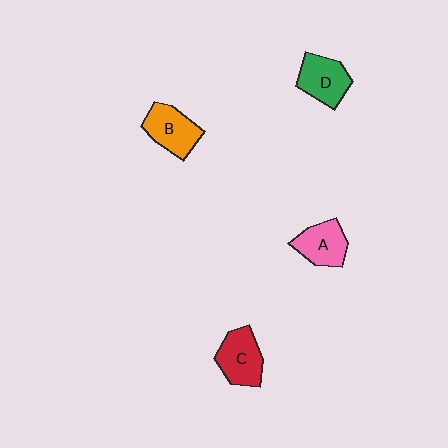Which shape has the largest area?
Shape C (red).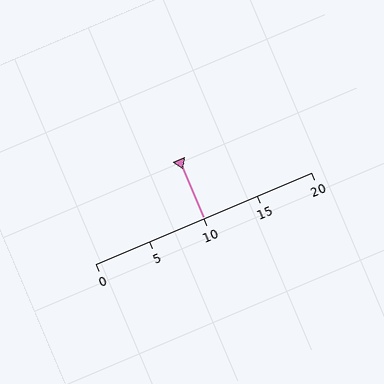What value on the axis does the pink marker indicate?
The marker indicates approximately 10.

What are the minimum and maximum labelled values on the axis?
The axis runs from 0 to 20.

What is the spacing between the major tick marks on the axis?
The major ticks are spaced 5 apart.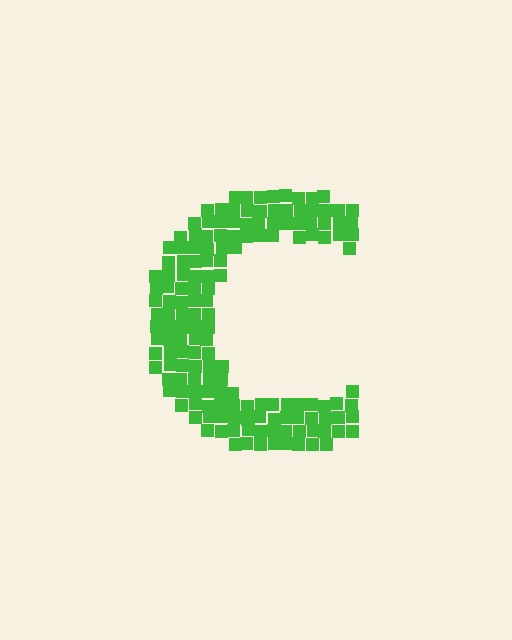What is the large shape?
The large shape is the letter C.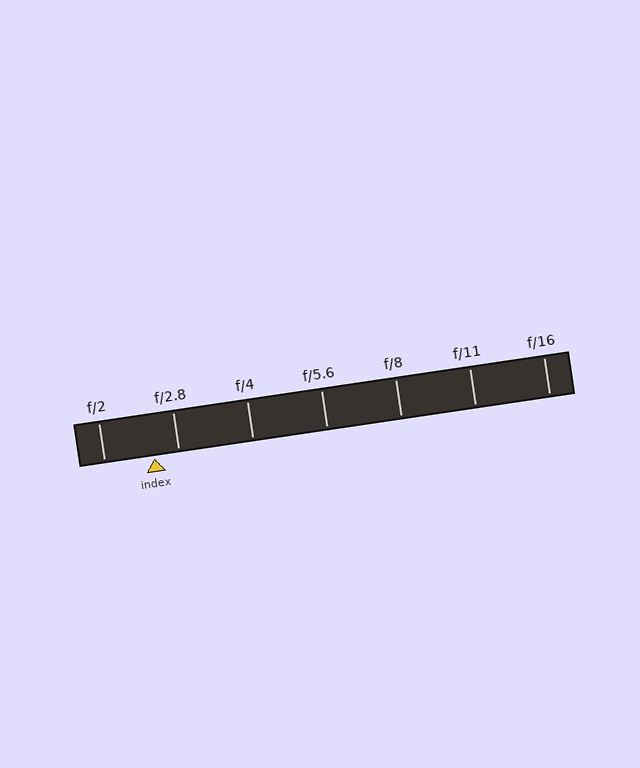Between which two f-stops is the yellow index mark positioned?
The index mark is between f/2 and f/2.8.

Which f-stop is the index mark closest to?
The index mark is closest to f/2.8.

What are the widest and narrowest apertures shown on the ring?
The widest aperture shown is f/2 and the narrowest is f/16.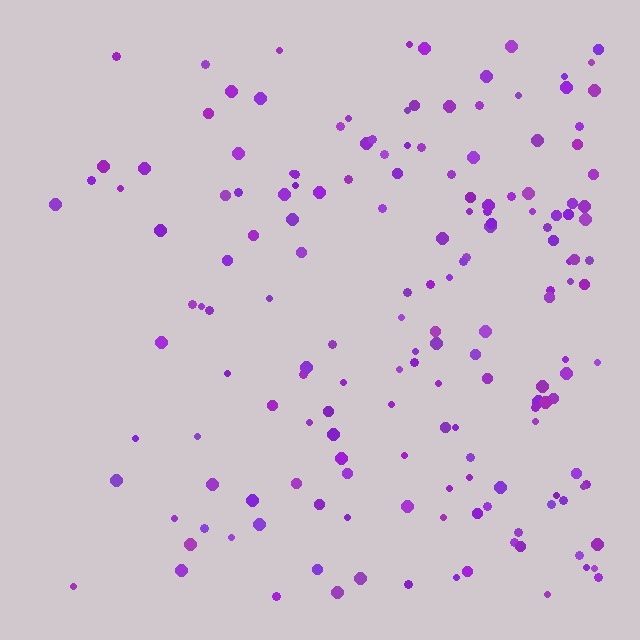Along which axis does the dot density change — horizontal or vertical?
Horizontal.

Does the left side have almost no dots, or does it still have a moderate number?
Still a moderate number, just noticeably fewer than the right.